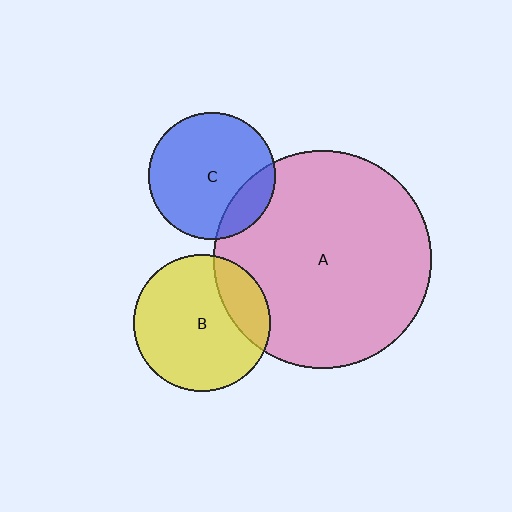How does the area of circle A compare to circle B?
Approximately 2.5 times.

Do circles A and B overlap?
Yes.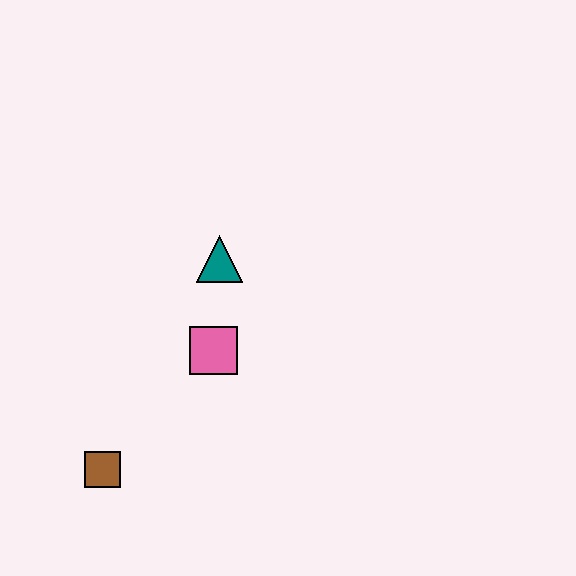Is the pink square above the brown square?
Yes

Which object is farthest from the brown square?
The teal triangle is farthest from the brown square.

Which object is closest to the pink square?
The teal triangle is closest to the pink square.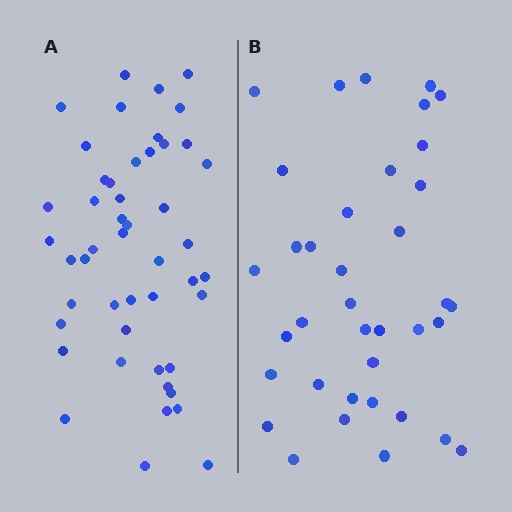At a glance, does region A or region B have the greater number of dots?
Region A (the left region) has more dots.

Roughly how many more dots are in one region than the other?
Region A has roughly 12 or so more dots than region B.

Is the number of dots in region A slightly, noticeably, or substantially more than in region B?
Region A has noticeably more, but not dramatically so. The ratio is roughly 1.3 to 1.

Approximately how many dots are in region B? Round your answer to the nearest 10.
About 40 dots. (The exact count is 37, which rounds to 40.)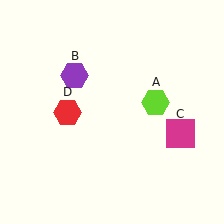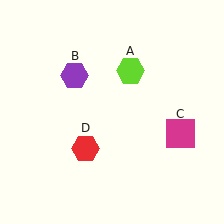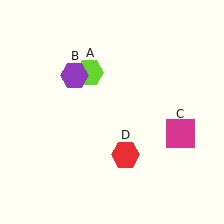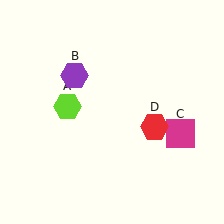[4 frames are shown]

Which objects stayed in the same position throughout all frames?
Purple hexagon (object B) and magenta square (object C) remained stationary.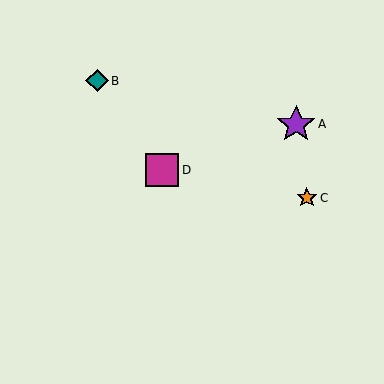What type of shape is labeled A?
Shape A is a purple star.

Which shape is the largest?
The purple star (labeled A) is the largest.